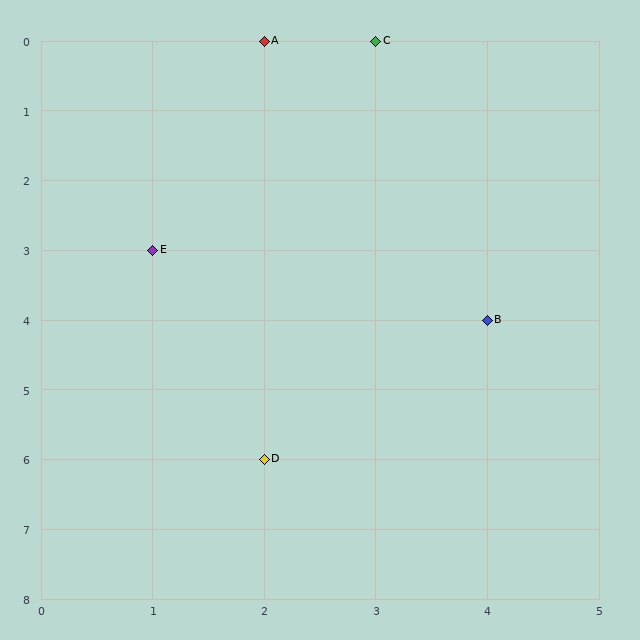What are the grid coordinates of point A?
Point A is at grid coordinates (2, 0).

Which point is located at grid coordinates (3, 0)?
Point C is at (3, 0).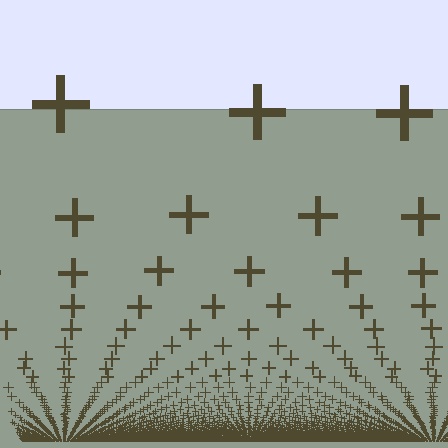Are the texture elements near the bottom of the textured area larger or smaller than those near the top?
Smaller. The gradient is inverted — elements near the bottom are smaller and denser.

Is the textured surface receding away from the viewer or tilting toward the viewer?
The surface appears to tilt toward the viewer. Texture elements get larger and sparser toward the top.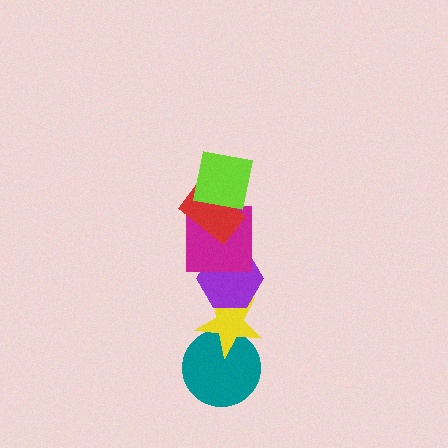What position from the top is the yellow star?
The yellow star is 5th from the top.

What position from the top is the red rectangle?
The red rectangle is 2nd from the top.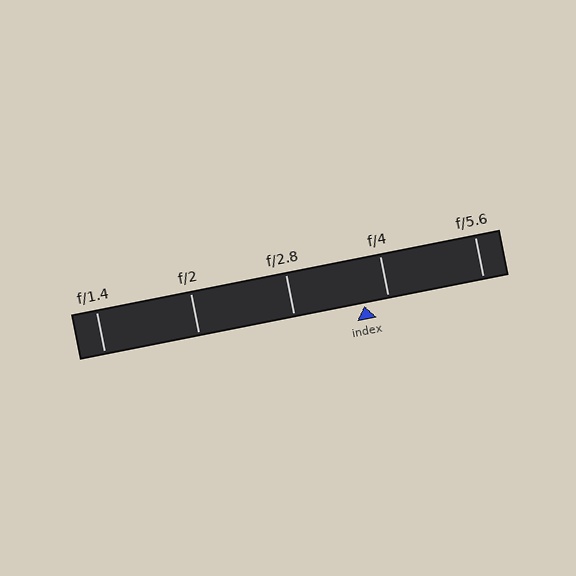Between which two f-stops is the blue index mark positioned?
The index mark is between f/2.8 and f/4.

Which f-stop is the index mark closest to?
The index mark is closest to f/4.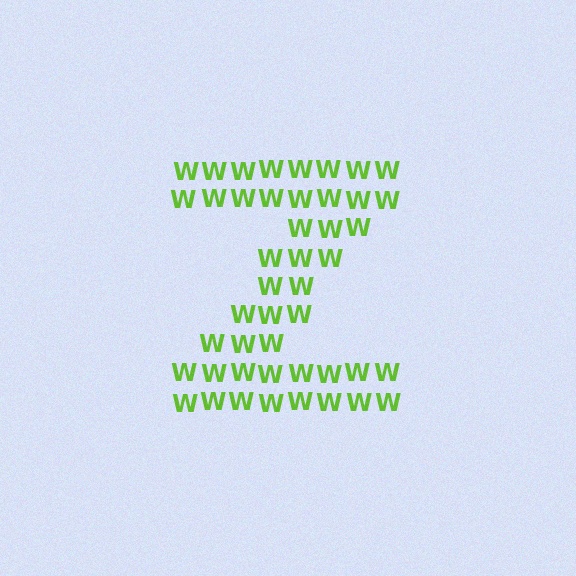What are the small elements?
The small elements are letter W's.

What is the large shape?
The large shape is the letter Z.